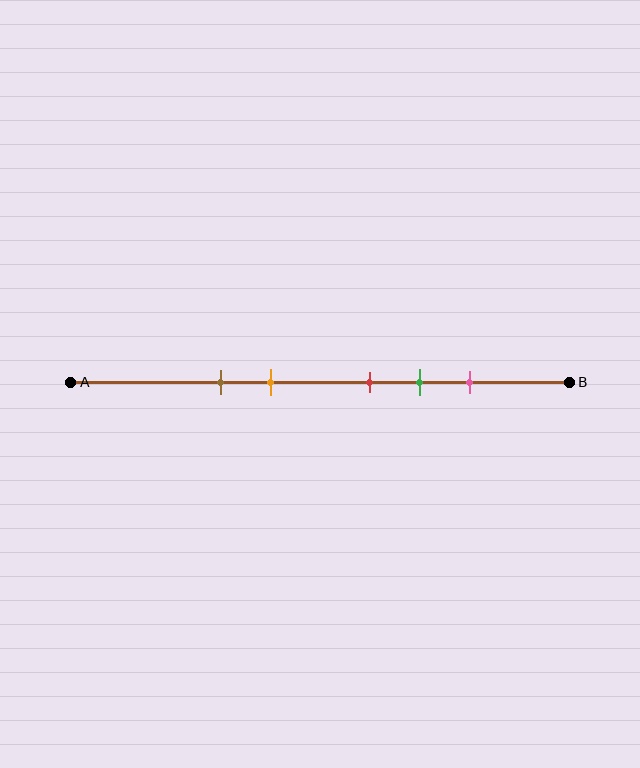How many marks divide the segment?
There are 5 marks dividing the segment.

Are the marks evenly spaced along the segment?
No, the marks are not evenly spaced.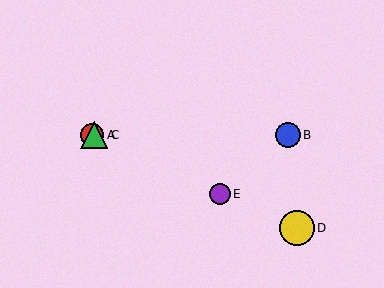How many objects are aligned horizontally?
3 objects (A, B, C) are aligned horizontally.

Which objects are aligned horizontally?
Objects A, B, C are aligned horizontally.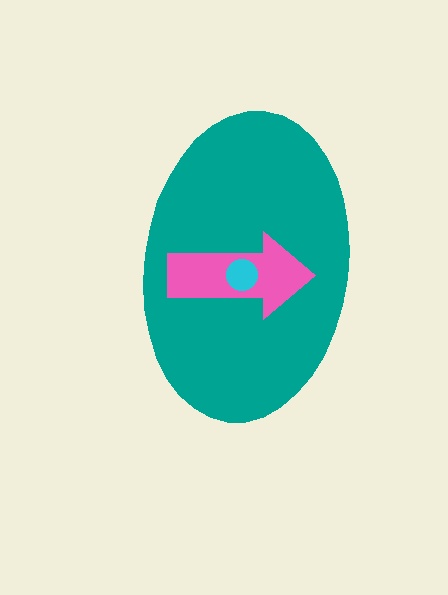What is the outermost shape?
The teal ellipse.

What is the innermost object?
The cyan circle.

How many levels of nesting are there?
3.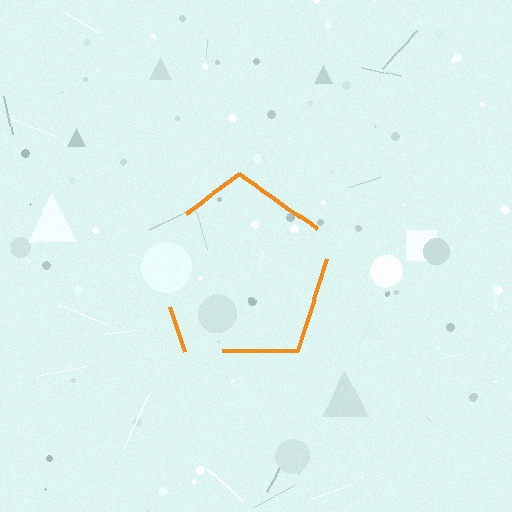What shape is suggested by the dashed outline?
The dashed outline suggests a pentagon.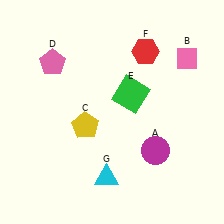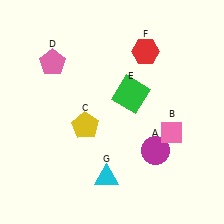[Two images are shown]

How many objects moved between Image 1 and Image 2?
1 object moved between the two images.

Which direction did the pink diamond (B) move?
The pink diamond (B) moved down.